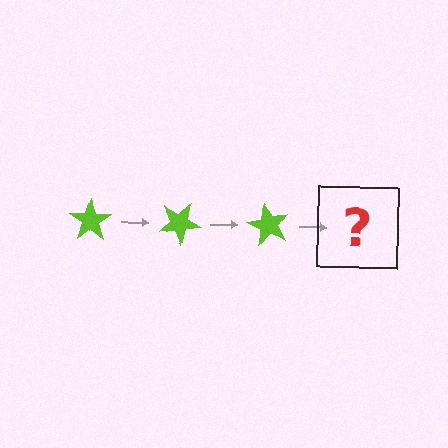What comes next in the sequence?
The next element should be a lime star rotated 90 degrees.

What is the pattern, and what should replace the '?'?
The pattern is that the star rotates 30 degrees each step. The '?' should be a lime star rotated 90 degrees.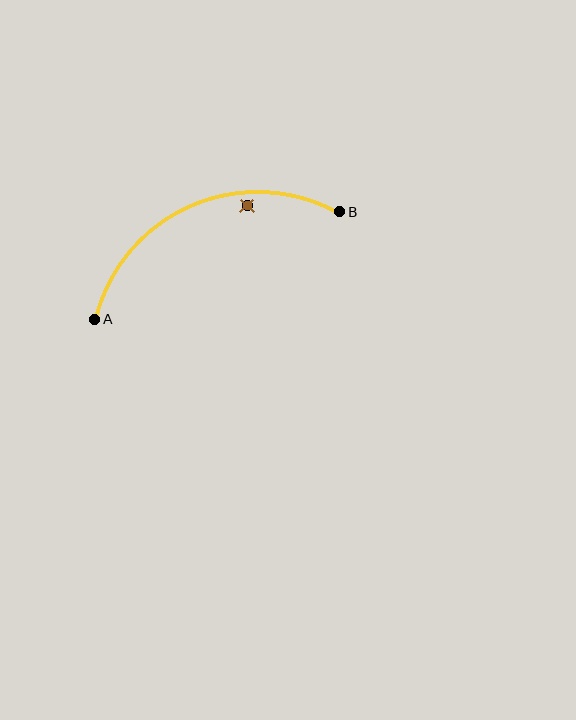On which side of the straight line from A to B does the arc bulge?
The arc bulges above the straight line connecting A and B.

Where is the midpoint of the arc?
The arc midpoint is the point on the curve farthest from the straight line joining A and B. It sits above that line.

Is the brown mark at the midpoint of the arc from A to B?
No — the brown mark does not lie on the arc at all. It sits slightly inside the curve.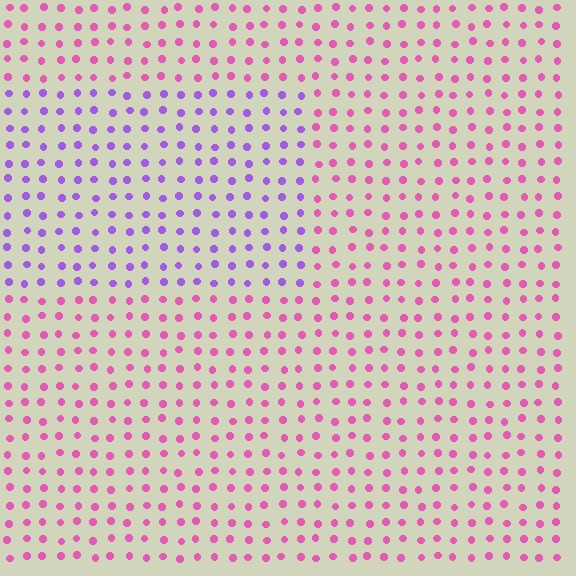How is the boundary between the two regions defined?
The boundary is defined purely by a slight shift in hue (about 50 degrees). Spacing, size, and orientation are identical on both sides.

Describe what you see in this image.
The image is filled with small pink elements in a uniform arrangement. A rectangle-shaped region is visible where the elements are tinted to a slightly different hue, forming a subtle color boundary.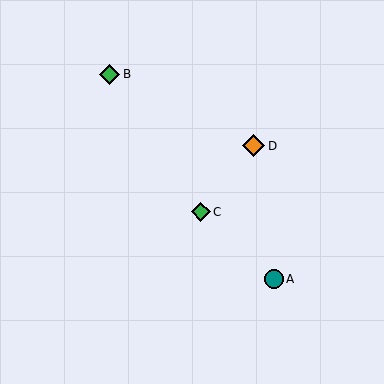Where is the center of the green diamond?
The center of the green diamond is at (110, 74).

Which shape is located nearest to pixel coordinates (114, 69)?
The green diamond (labeled B) at (110, 74) is nearest to that location.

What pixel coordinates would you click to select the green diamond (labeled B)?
Click at (110, 74) to select the green diamond B.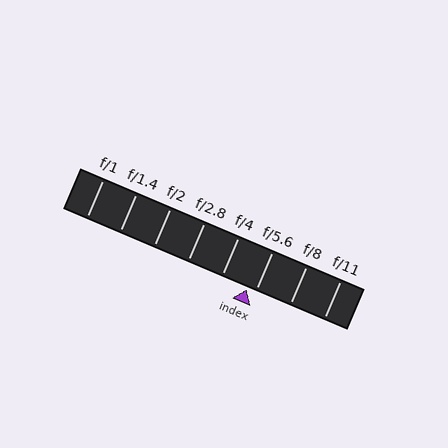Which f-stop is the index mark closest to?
The index mark is closest to f/5.6.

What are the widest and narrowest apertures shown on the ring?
The widest aperture shown is f/1 and the narrowest is f/11.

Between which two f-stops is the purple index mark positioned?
The index mark is between f/4 and f/5.6.